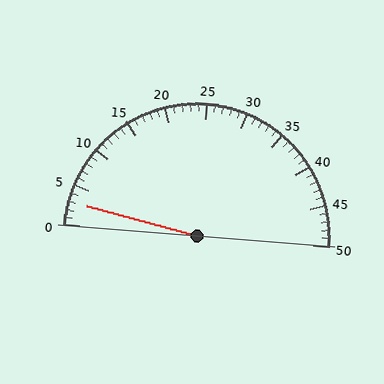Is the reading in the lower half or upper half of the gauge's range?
The reading is in the lower half of the range (0 to 50).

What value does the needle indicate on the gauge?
The needle indicates approximately 3.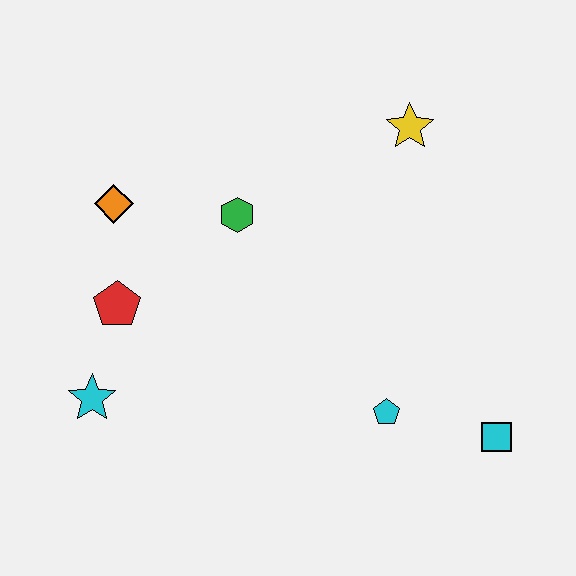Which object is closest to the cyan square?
The cyan pentagon is closest to the cyan square.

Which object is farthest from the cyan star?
The yellow star is farthest from the cyan star.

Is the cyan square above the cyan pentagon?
No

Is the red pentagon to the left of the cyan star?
No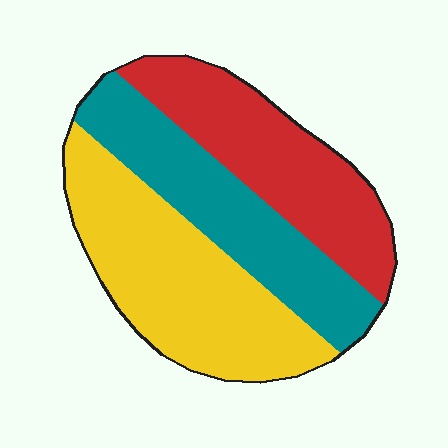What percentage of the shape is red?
Red takes up between a quarter and a half of the shape.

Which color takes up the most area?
Yellow, at roughly 40%.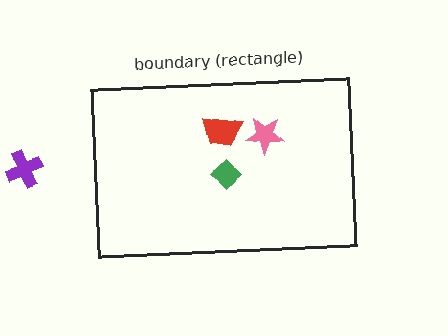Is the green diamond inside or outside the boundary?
Inside.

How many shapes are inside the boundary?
3 inside, 1 outside.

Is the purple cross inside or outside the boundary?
Outside.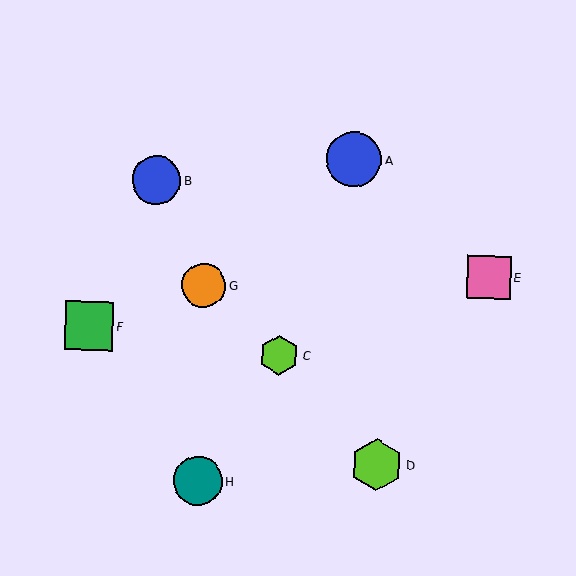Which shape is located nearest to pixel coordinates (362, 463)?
The lime hexagon (labeled D) at (377, 465) is nearest to that location.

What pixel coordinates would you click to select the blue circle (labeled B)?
Click at (156, 180) to select the blue circle B.